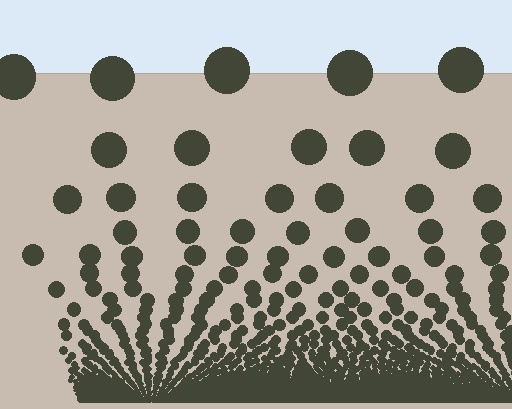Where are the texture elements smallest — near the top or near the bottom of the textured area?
Near the bottom.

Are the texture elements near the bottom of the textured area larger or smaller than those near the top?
Smaller. The gradient is inverted — elements near the bottom are smaller and denser.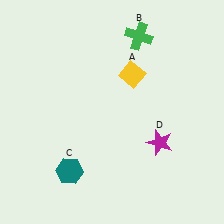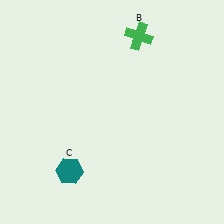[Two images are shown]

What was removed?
The magenta star (D), the yellow diamond (A) were removed in Image 2.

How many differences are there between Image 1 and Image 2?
There are 2 differences between the two images.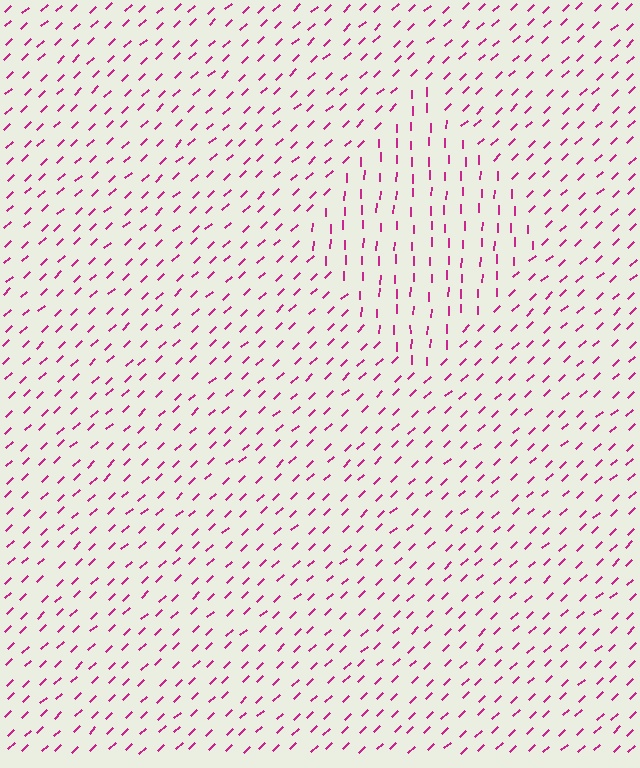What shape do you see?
I see a diamond.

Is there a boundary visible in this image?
Yes, there is a texture boundary formed by a change in line orientation.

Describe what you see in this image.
The image is filled with small magenta line segments. A diamond region in the image has lines oriented differently from the surrounding lines, creating a visible texture boundary.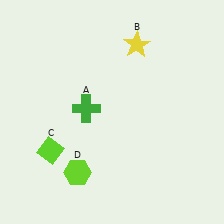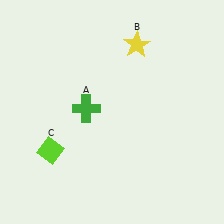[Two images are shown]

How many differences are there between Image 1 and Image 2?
There is 1 difference between the two images.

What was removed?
The lime hexagon (D) was removed in Image 2.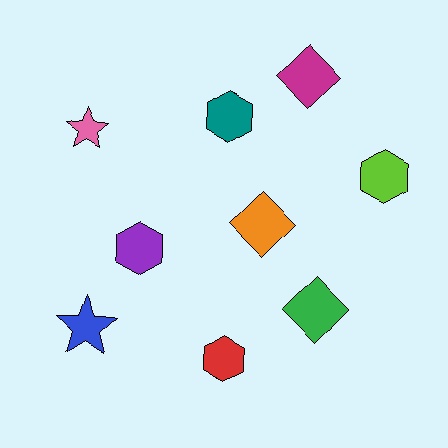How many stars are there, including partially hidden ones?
There are 2 stars.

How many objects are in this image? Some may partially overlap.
There are 9 objects.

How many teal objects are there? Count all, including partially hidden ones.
There is 1 teal object.